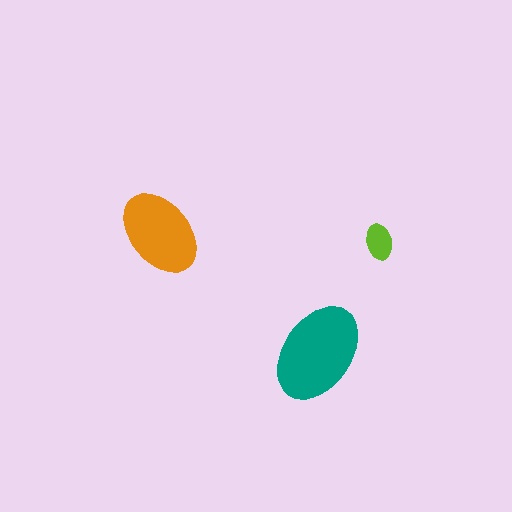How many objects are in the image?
There are 3 objects in the image.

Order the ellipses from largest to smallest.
the teal one, the orange one, the lime one.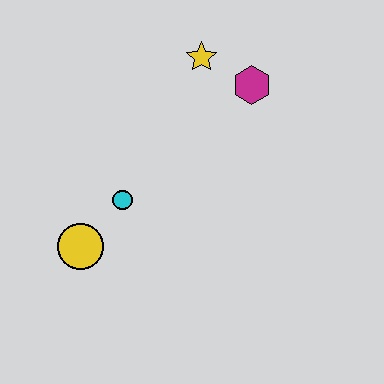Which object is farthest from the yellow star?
The yellow circle is farthest from the yellow star.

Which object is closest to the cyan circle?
The yellow circle is closest to the cyan circle.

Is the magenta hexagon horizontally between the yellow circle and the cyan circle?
No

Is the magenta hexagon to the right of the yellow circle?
Yes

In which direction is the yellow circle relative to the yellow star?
The yellow circle is below the yellow star.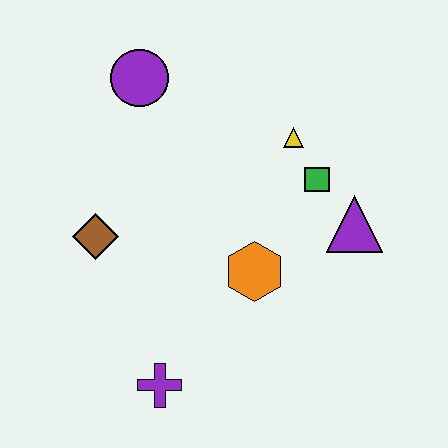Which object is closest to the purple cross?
The orange hexagon is closest to the purple cross.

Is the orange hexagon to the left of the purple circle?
No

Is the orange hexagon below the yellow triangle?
Yes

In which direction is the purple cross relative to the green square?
The purple cross is below the green square.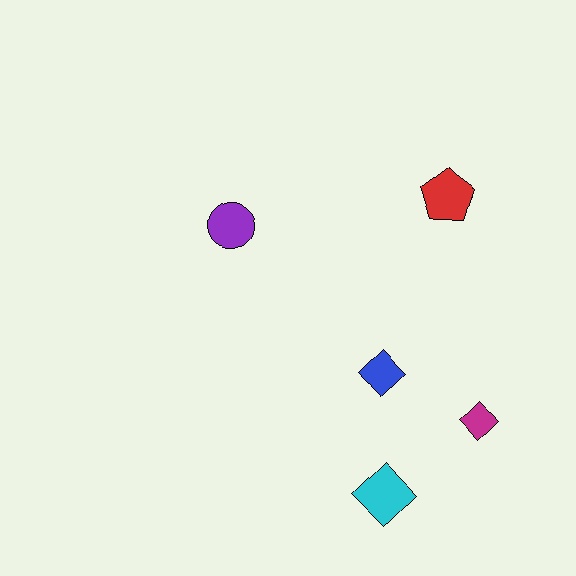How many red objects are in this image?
There is 1 red object.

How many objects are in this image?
There are 5 objects.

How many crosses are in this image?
There are no crosses.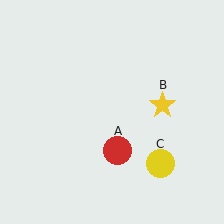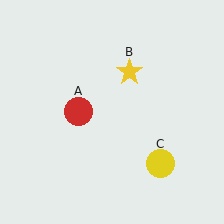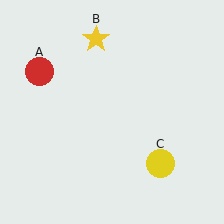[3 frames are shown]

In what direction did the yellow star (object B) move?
The yellow star (object B) moved up and to the left.